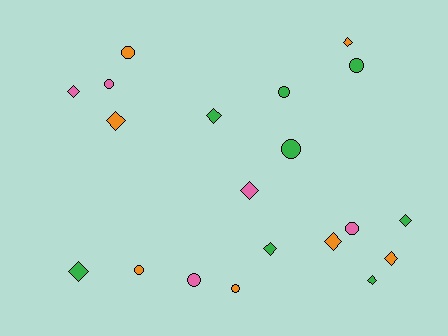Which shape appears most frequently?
Diamond, with 11 objects.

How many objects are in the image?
There are 20 objects.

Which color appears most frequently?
Green, with 8 objects.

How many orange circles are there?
There are 3 orange circles.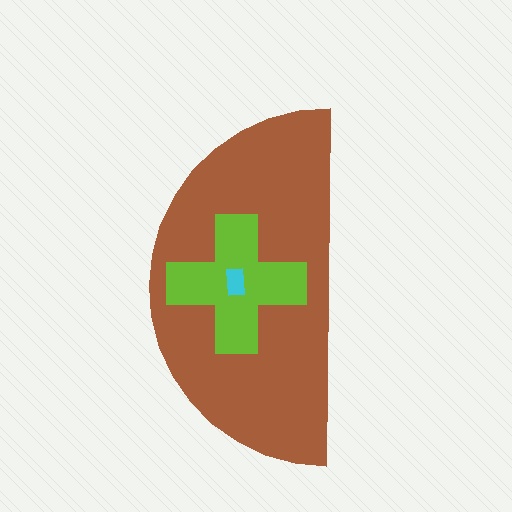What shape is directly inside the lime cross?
The cyan rectangle.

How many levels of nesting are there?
3.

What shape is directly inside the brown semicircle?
The lime cross.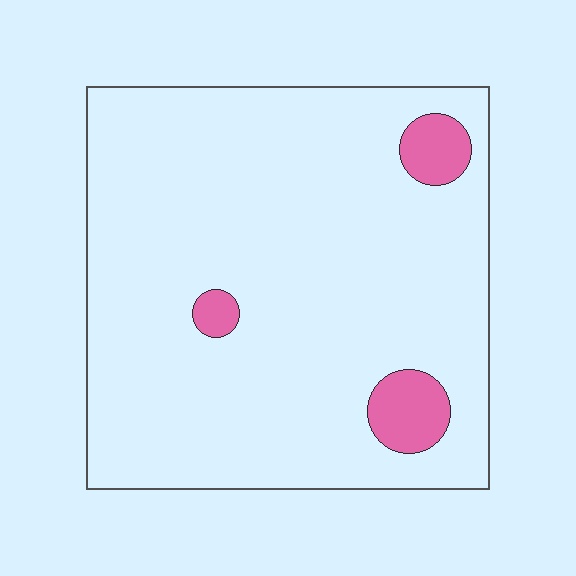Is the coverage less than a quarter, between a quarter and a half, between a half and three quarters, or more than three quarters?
Less than a quarter.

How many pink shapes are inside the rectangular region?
3.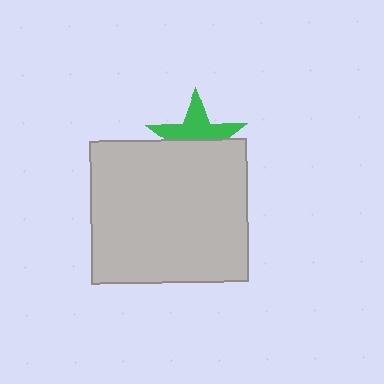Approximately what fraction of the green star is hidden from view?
Roughly 48% of the green star is hidden behind the light gray rectangle.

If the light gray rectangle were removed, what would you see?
You would see the complete green star.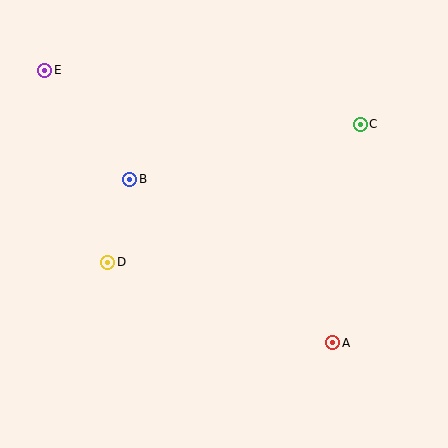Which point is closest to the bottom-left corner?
Point D is closest to the bottom-left corner.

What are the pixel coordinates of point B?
Point B is at (130, 179).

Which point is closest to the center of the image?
Point B at (130, 179) is closest to the center.